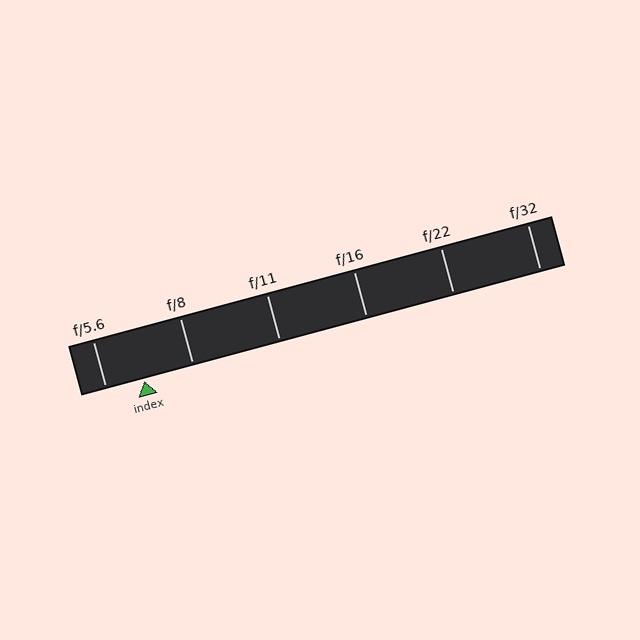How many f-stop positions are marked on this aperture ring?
There are 6 f-stop positions marked.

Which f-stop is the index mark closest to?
The index mark is closest to f/5.6.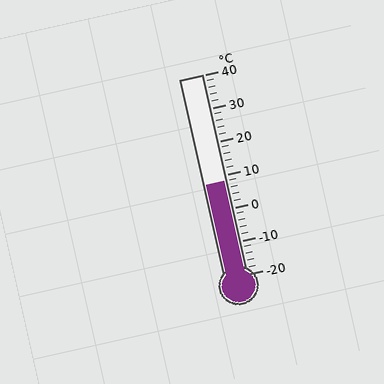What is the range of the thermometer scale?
The thermometer scale ranges from -20°C to 40°C.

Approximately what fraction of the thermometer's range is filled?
The thermometer is filled to approximately 45% of its range.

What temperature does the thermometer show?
The thermometer shows approximately 8°C.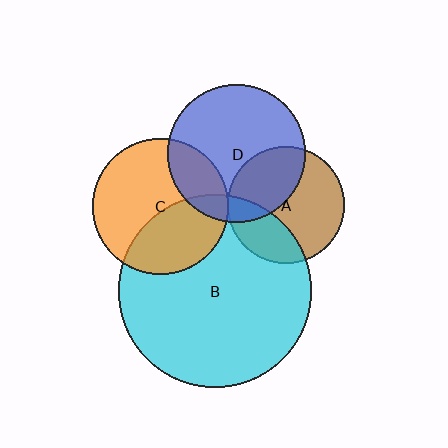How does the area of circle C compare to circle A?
Approximately 1.4 times.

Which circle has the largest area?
Circle B (cyan).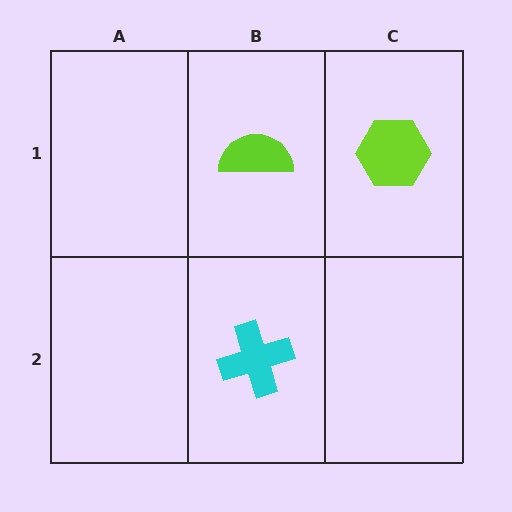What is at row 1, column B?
A lime semicircle.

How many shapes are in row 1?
2 shapes.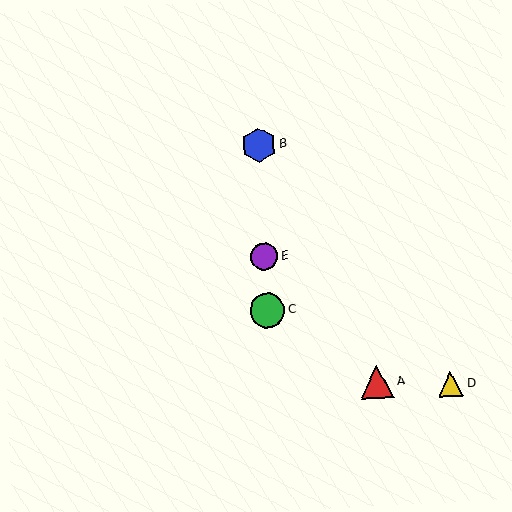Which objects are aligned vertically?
Objects B, C, E are aligned vertically.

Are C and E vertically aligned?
Yes, both are at x≈267.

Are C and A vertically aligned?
No, C is at x≈267 and A is at x≈377.